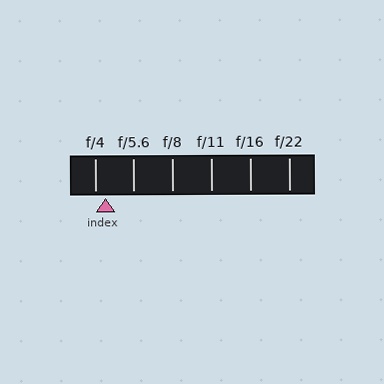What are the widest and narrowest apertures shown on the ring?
The widest aperture shown is f/4 and the narrowest is f/22.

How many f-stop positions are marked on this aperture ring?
There are 6 f-stop positions marked.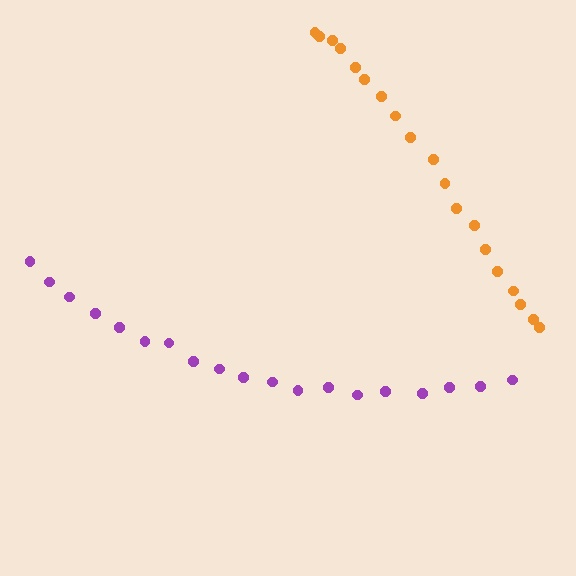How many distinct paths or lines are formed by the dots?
There are 2 distinct paths.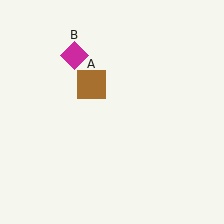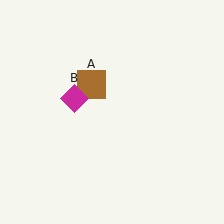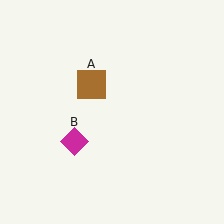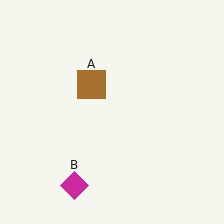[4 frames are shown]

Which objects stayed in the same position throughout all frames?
Brown square (object A) remained stationary.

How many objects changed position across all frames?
1 object changed position: magenta diamond (object B).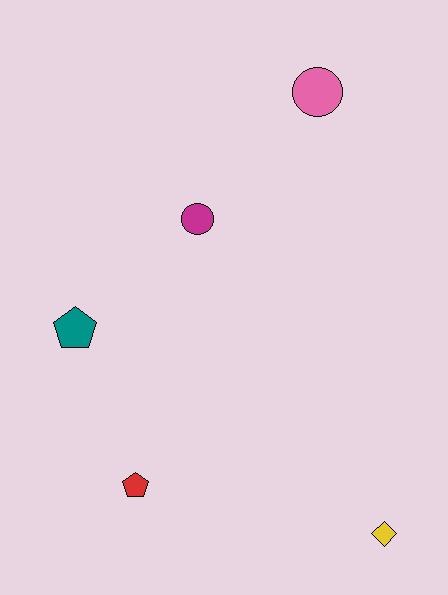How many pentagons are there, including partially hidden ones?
There are 2 pentagons.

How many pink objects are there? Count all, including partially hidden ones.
There is 1 pink object.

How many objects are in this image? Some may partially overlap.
There are 5 objects.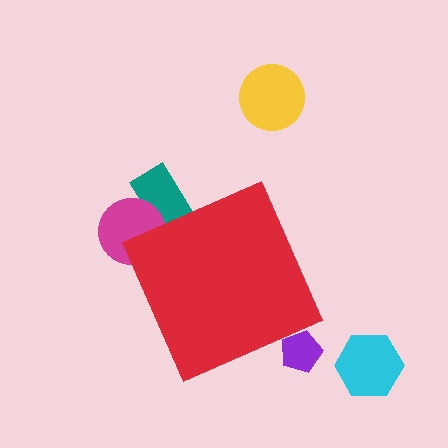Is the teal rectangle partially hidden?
Yes, the teal rectangle is partially hidden behind the red diamond.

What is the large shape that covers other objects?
A red diamond.